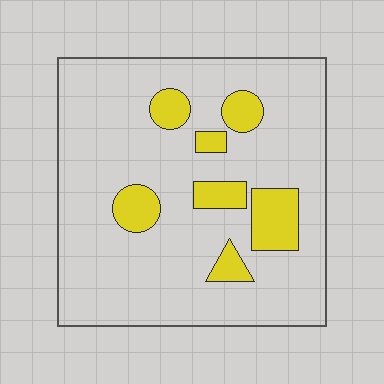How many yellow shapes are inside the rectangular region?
7.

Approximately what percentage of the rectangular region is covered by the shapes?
Approximately 15%.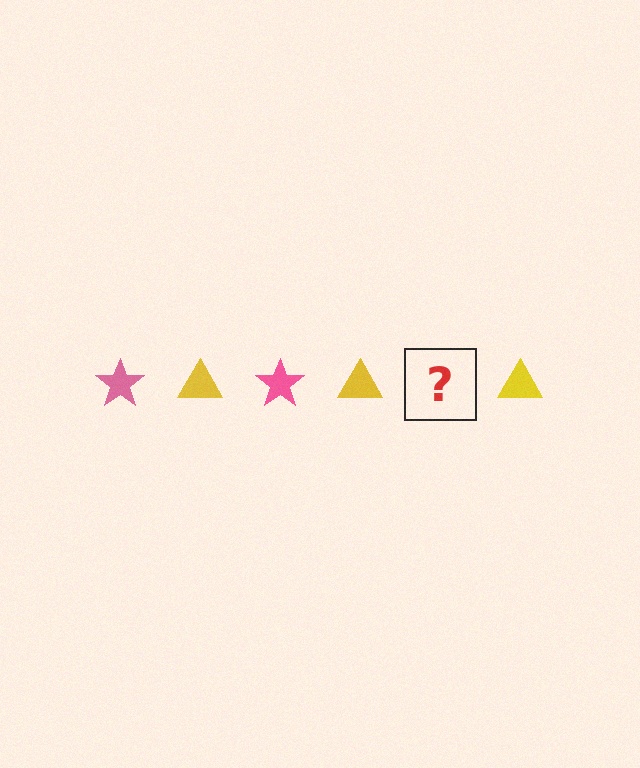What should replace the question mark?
The question mark should be replaced with a pink star.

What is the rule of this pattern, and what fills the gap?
The rule is that the pattern alternates between pink star and yellow triangle. The gap should be filled with a pink star.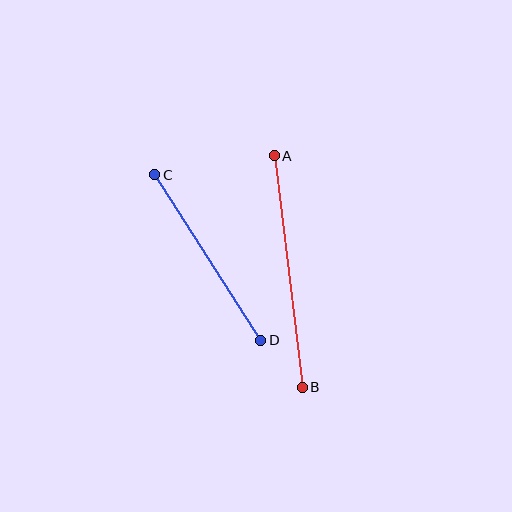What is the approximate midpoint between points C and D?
The midpoint is at approximately (208, 258) pixels.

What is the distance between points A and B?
The distance is approximately 233 pixels.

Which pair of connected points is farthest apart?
Points A and B are farthest apart.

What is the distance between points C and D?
The distance is approximately 197 pixels.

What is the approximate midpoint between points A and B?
The midpoint is at approximately (288, 271) pixels.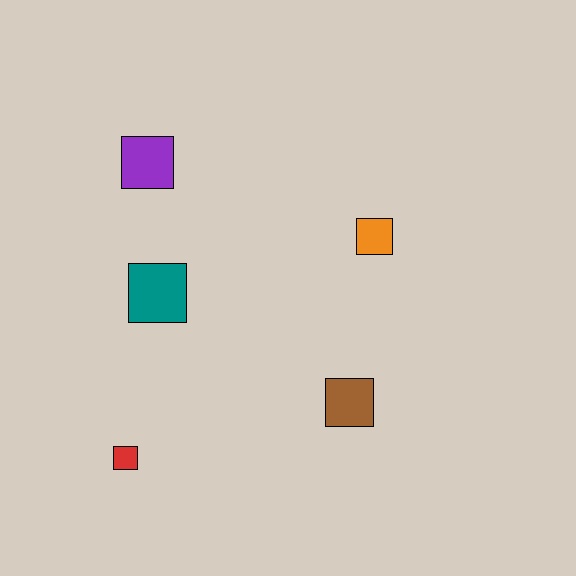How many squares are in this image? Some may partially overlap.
There are 5 squares.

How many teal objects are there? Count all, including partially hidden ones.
There is 1 teal object.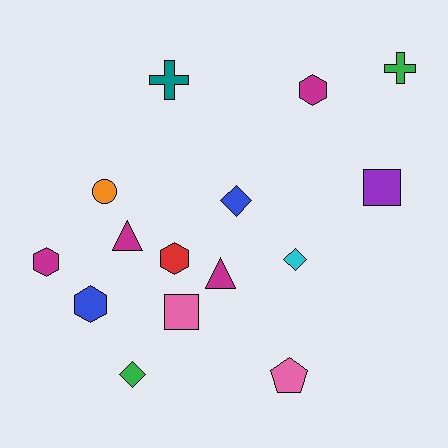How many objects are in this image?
There are 15 objects.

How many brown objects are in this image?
There are no brown objects.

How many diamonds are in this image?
There are 3 diamonds.